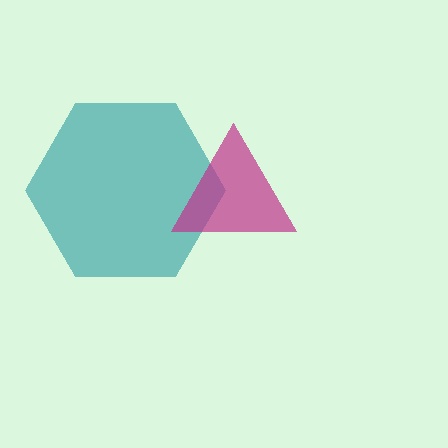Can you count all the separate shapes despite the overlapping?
Yes, there are 2 separate shapes.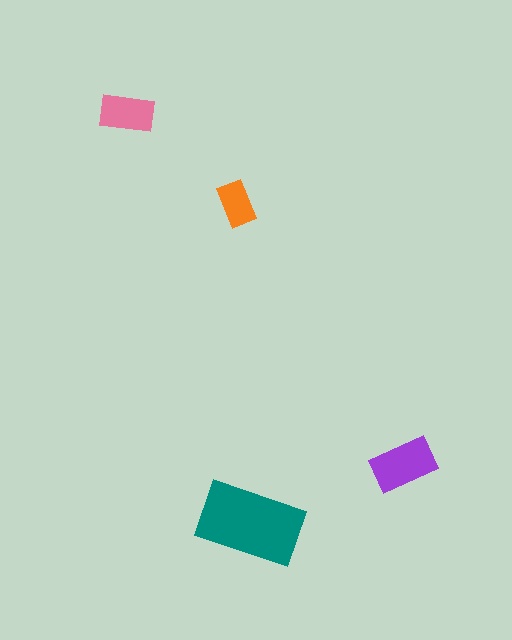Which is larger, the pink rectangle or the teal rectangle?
The teal one.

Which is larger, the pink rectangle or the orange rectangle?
The pink one.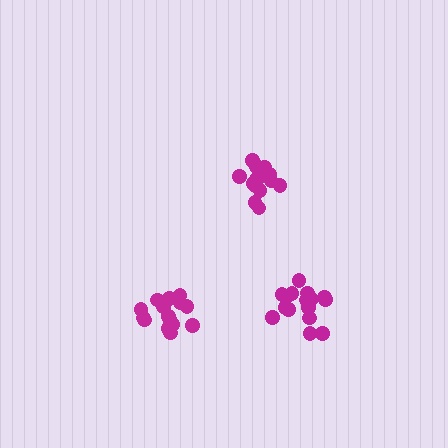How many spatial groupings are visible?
There are 3 spatial groupings.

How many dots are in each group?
Group 1: 16 dots, Group 2: 15 dots, Group 3: 16 dots (47 total).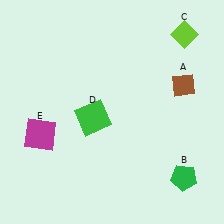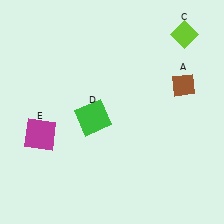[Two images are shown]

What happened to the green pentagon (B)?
The green pentagon (B) was removed in Image 2. It was in the bottom-right area of Image 1.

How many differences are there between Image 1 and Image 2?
There is 1 difference between the two images.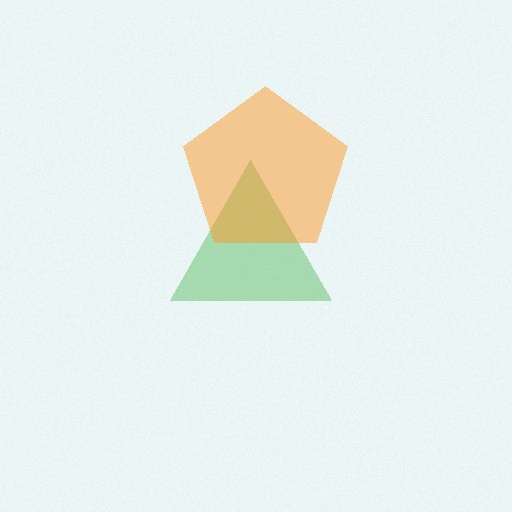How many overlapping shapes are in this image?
There are 2 overlapping shapes in the image.